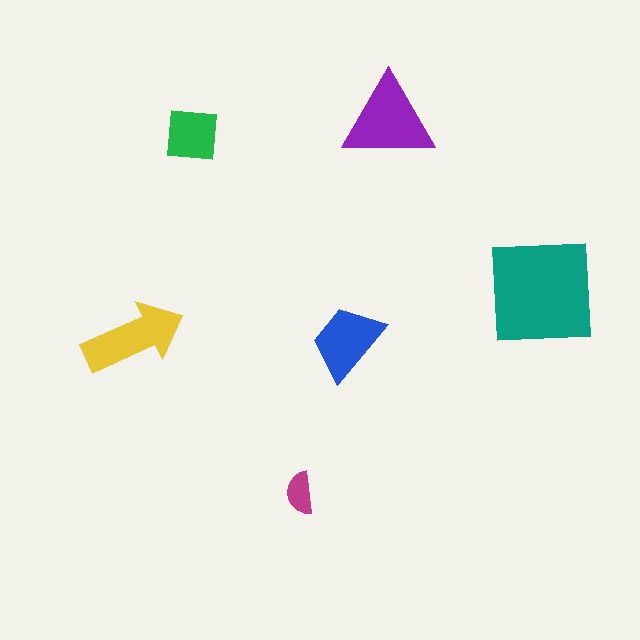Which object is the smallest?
The magenta semicircle.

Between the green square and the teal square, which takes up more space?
The teal square.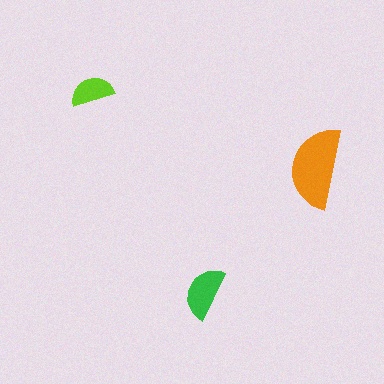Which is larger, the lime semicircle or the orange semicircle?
The orange one.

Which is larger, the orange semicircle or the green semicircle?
The orange one.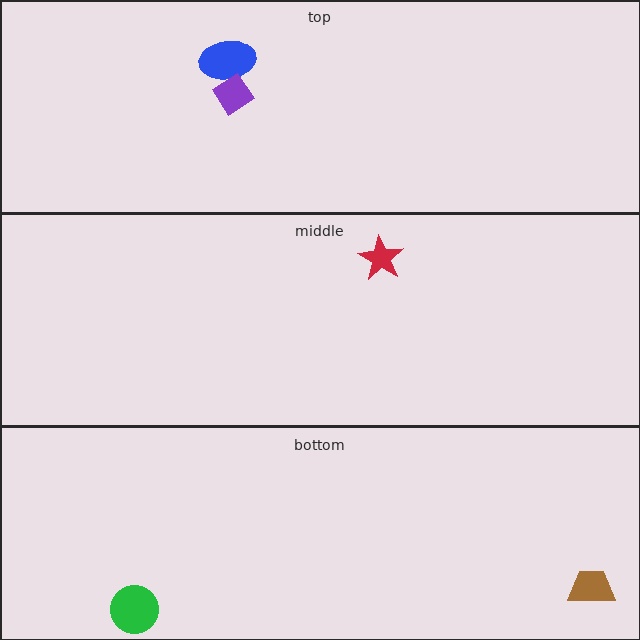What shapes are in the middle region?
The red star.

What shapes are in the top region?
The blue ellipse, the purple diamond.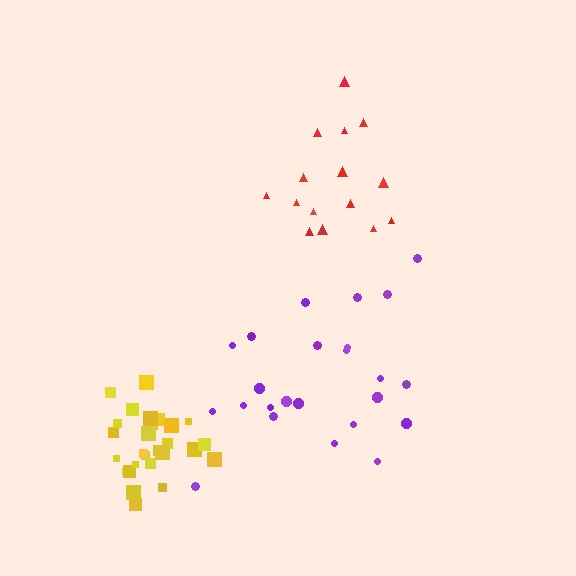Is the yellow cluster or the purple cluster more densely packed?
Yellow.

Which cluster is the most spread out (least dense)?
Purple.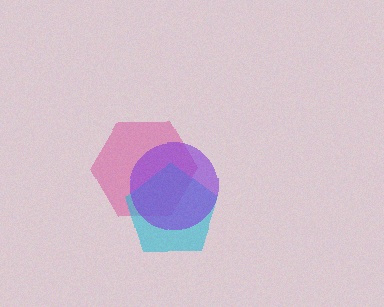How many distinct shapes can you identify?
There are 3 distinct shapes: a magenta hexagon, a cyan pentagon, a purple circle.